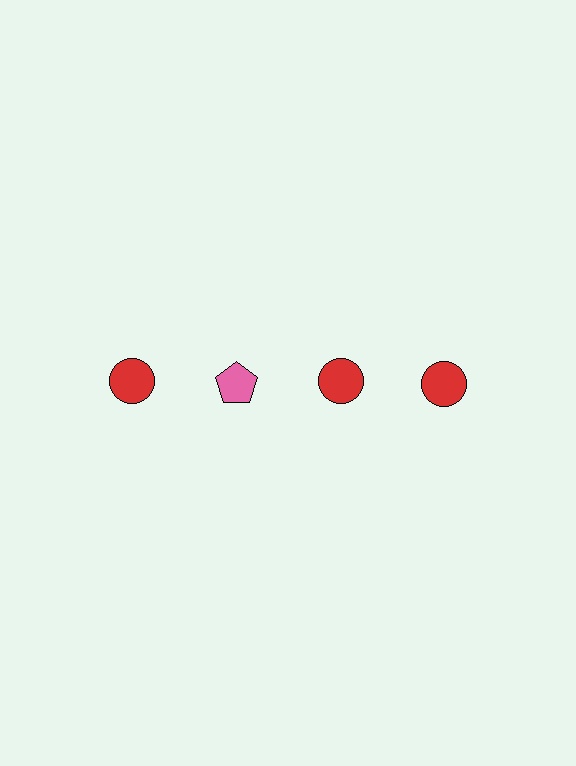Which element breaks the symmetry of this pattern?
The pink pentagon in the top row, second from left column breaks the symmetry. All other shapes are red circles.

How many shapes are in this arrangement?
There are 4 shapes arranged in a grid pattern.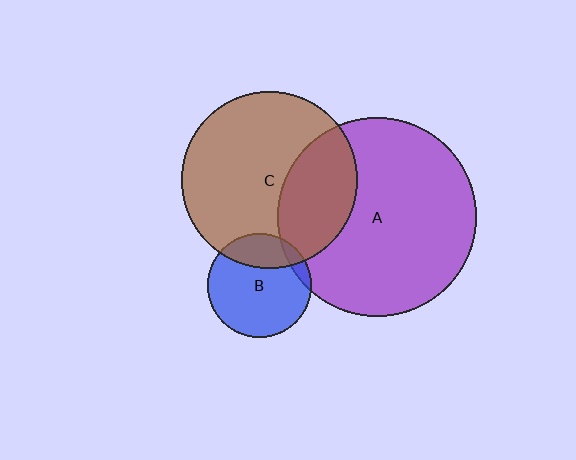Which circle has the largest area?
Circle A (purple).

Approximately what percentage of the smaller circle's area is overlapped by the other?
Approximately 25%.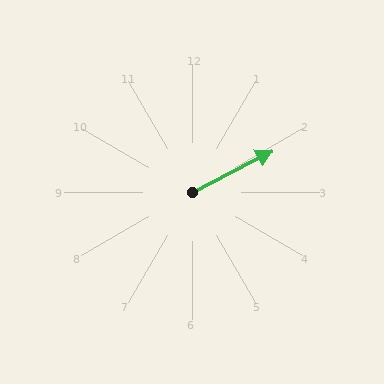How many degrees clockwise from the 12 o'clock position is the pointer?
Approximately 63 degrees.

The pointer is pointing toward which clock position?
Roughly 2 o'clock.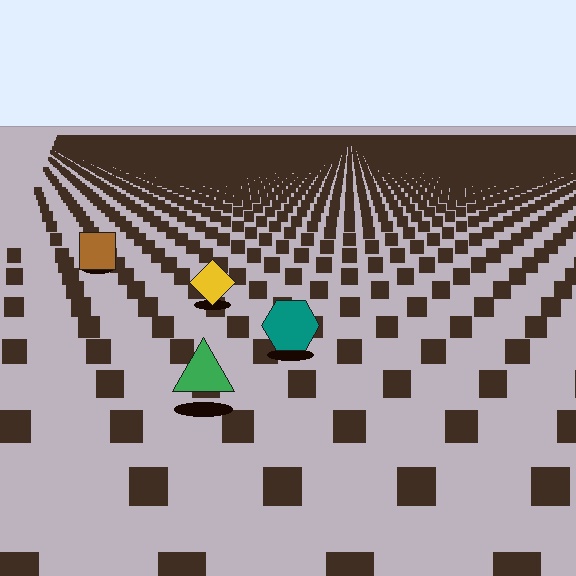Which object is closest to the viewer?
The green triangle is closest. The texture marks near it are larger and more spread out.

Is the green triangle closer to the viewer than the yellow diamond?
Yes. The green triangle is closer — you can tell from the texture gradient: the ground texture is coarser near it.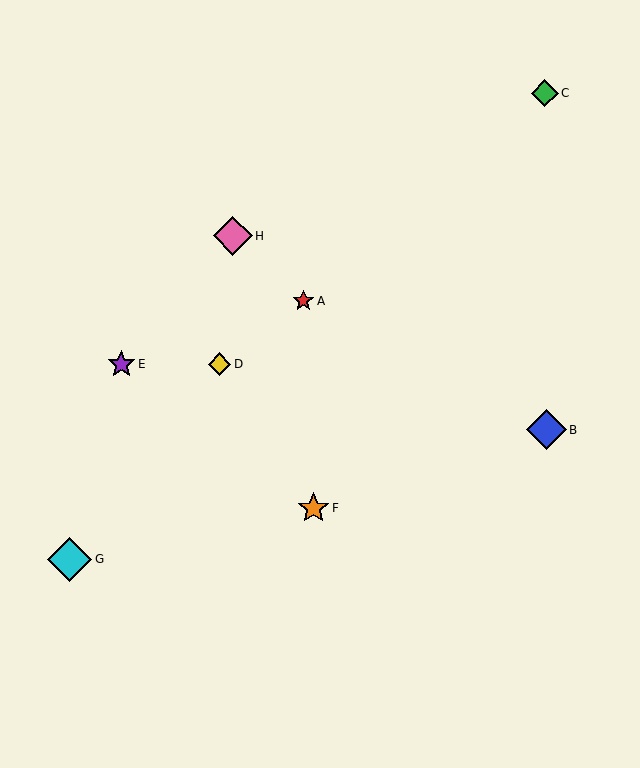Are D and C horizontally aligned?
No, D is at y≈364 and C is at y≈93.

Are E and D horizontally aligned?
Yes, both are at y≈364.